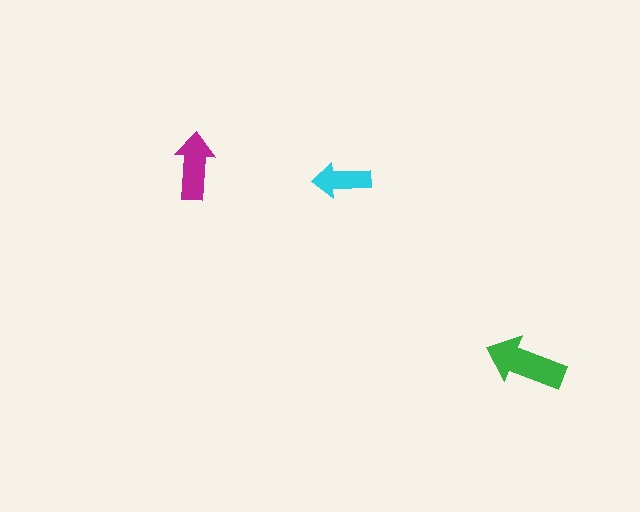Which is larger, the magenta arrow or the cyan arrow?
The magenta one.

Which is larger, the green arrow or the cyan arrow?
The green one.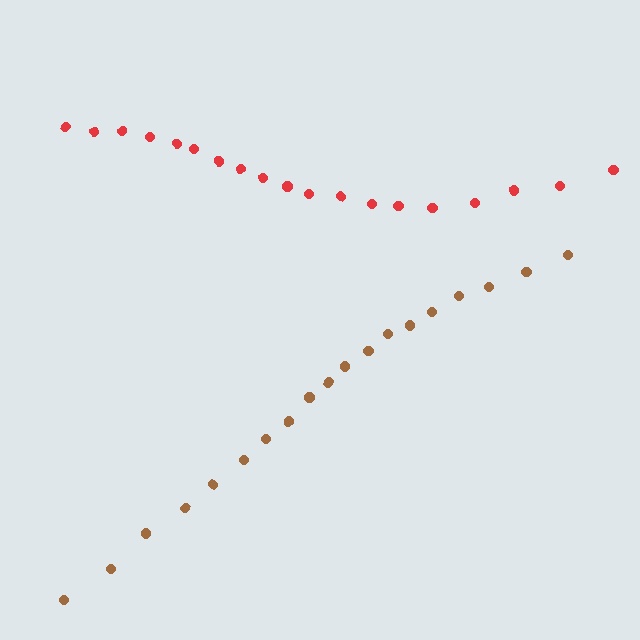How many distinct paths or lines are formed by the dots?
There are 2 distinct paths.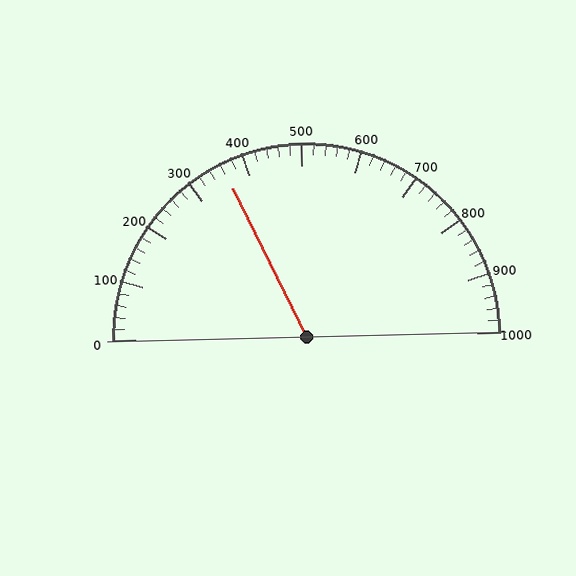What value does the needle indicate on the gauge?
The needle indicates approximately 360.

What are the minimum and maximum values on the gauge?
The gauge ranges from 0 to 1000.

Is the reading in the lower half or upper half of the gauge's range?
The reading is in the lower half of the range (0 to 1000).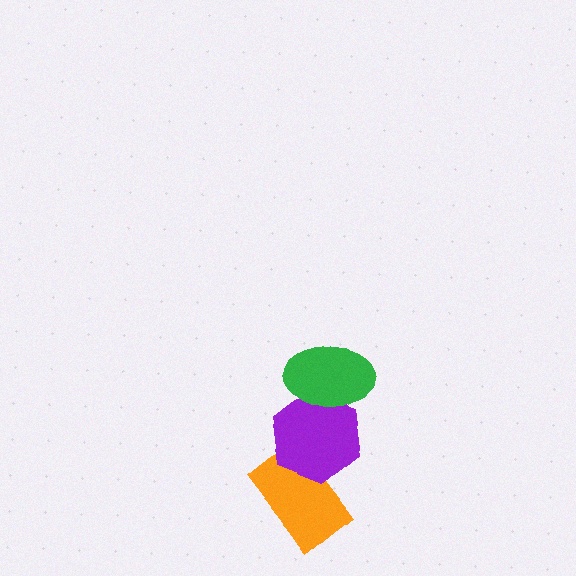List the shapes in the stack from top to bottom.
From top to bottom: the green ellipse, the purple hexagon, the orange rectangle.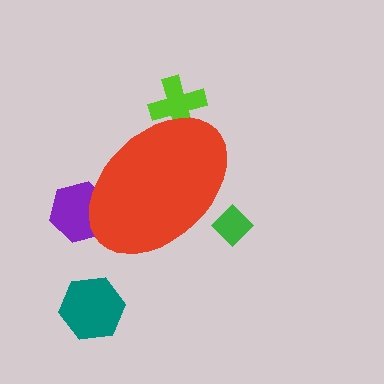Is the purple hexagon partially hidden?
Yes, the purple hexagon is partially hidden behind the red ellipse.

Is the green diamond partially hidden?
Yes, the green diamond is partially hidden behind the red ellipse.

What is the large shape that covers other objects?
A red ellipse.